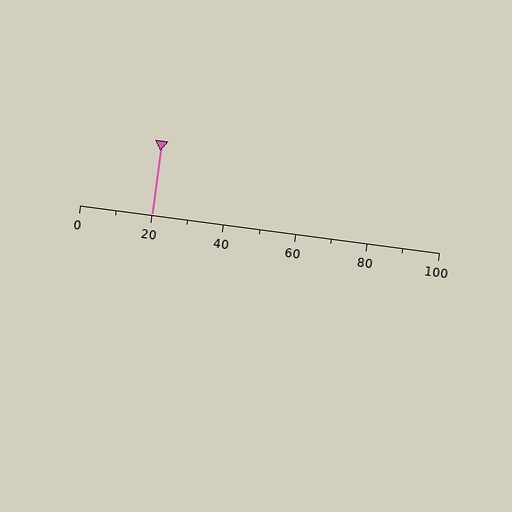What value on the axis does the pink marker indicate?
The marker indicates approximately 20.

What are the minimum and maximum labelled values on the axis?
The axis runs from 0 to 100.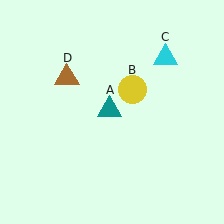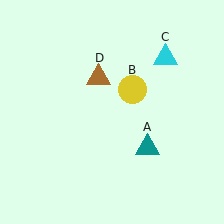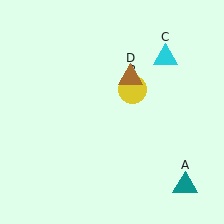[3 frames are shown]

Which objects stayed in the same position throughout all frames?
Yellow circle (object B) and cyan triangle (object C) remained stationary.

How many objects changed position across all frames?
2 objects changed position: teal triangle (object A), brown triangle (object D).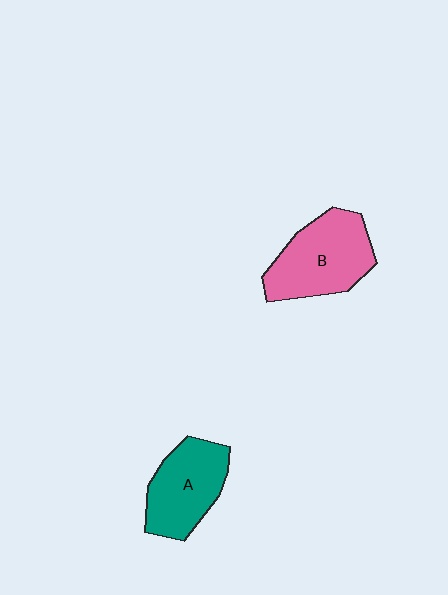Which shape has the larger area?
Shape B (pink).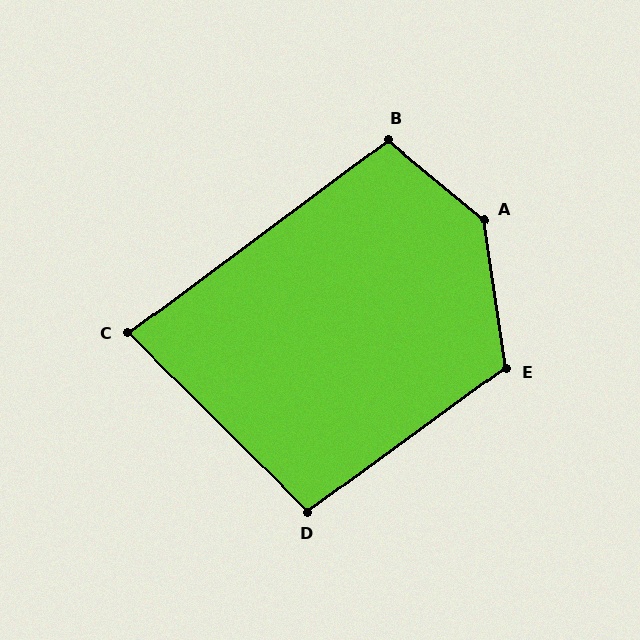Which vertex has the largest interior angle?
A, at approximately 138 degrees.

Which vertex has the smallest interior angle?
C, at approximately 81 degrees.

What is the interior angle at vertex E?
Approximately 118 degrees (obtuse).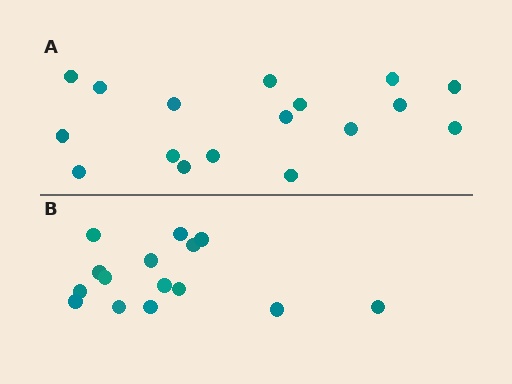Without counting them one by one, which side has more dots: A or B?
Region A (the top region) has more dots.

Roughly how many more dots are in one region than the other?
Region A has just a few more — roughly 2 or 3 more dots than region B.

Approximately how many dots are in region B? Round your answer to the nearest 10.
About 20 dots. (The exact count is 15, which rounds to 20.)